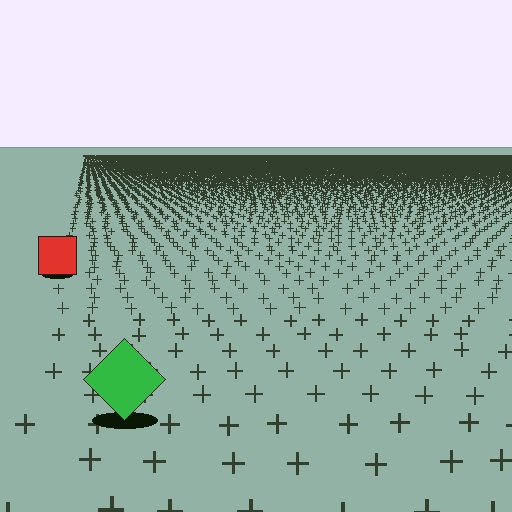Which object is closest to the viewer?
The green diamond is closest. The texture marks near it are larger and more spread out.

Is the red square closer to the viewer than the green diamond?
No. The green diamond is closer — you can tell from the texture gradient: the ground texture is coarser near it.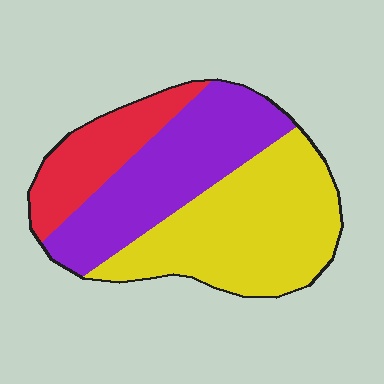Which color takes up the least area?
Red, at roughly 20%.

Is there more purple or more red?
Purple.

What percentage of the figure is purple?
Purple takes up about three eighths (3/8) of the figure.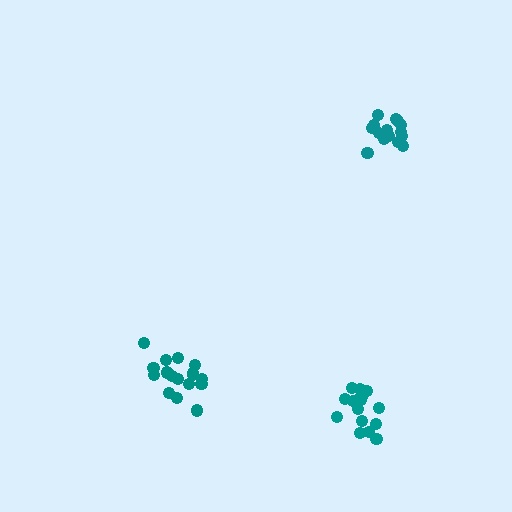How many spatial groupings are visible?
There are 3 spatial groupings.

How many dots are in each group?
Group 1: 18 dots, Group 2: 15 dots, Group 3: 16 dots (49 total).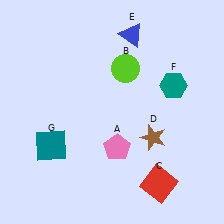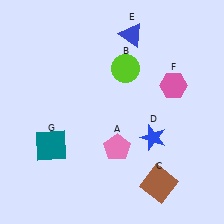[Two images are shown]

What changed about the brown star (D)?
In Image 1, D is brown. In Image 2, it changed to blue.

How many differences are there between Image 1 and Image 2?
There are 3 differences between the two images.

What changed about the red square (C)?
In Image 1, C is red. In Image 2, it changed to brown.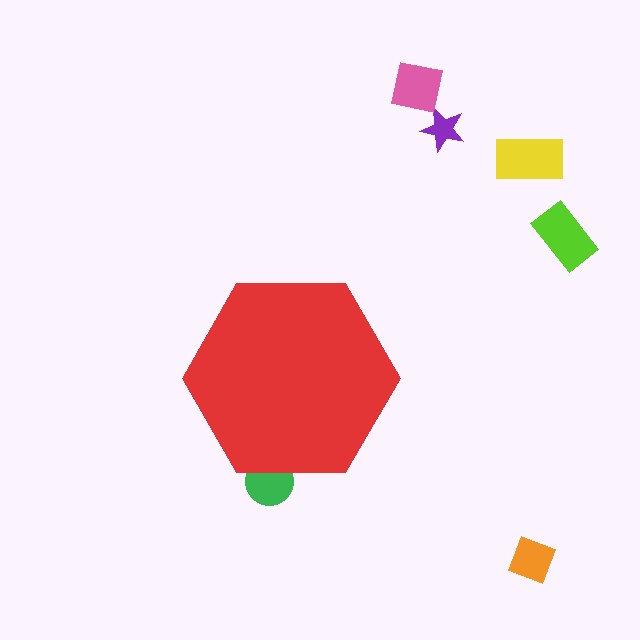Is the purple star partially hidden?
No, the purple star is fully visible.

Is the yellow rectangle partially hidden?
No, the yellow rectangle is fully visible.